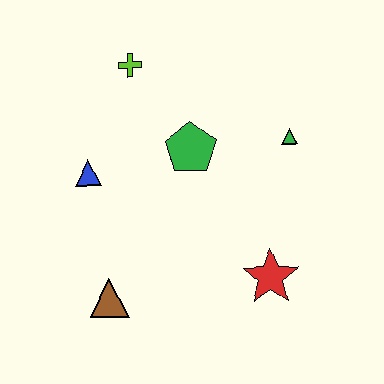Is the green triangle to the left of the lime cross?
No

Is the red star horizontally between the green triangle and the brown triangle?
Yes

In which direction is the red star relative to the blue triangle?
The red star is to the right of the blue triangle.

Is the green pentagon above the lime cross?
No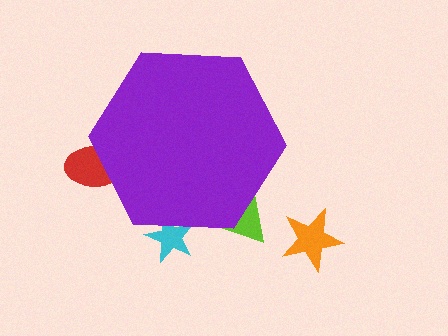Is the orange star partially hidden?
No, the orange star is fully visible.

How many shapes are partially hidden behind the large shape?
3 shapes are partially hidden.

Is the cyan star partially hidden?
Yes, the cyan star is partially hidden behind the purple hexagon.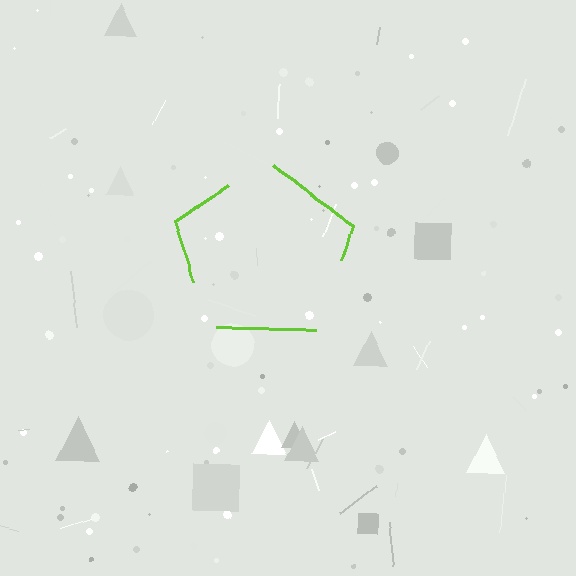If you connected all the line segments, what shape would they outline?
They would outline a pentagon.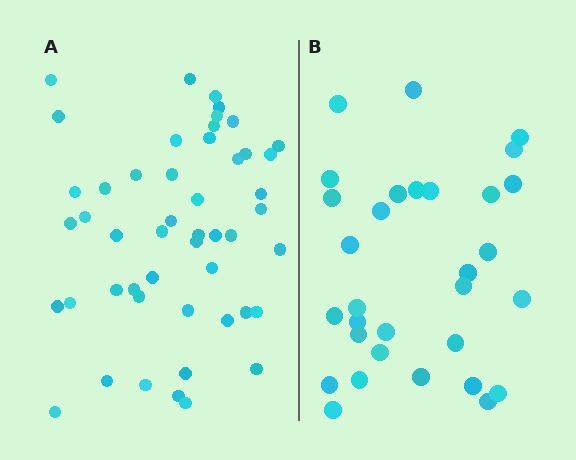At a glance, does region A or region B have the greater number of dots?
Region A (the left region) has more dots.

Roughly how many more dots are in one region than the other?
Region A has approximately 20 more dots than region B.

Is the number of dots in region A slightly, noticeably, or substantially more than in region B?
Region A has substantially more. The ratio is roughly 1.6 to 1.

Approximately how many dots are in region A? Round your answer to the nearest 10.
About 50 dots. (The exact count is 49, which rounds to 50.)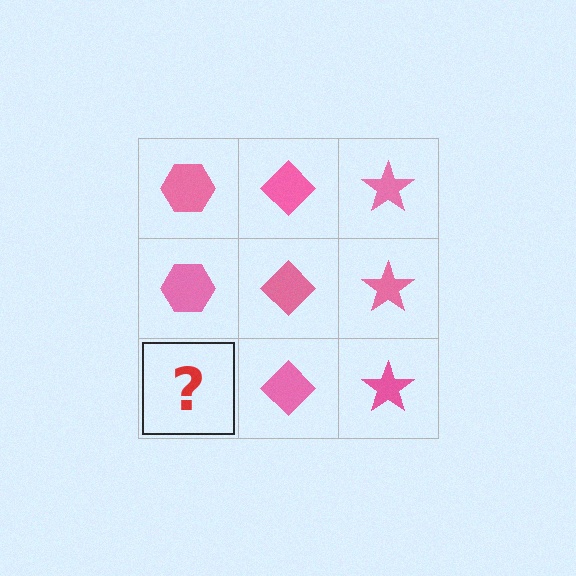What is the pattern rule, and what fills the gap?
The rule is that each column has a consistent shape. The gap should be filled with a pink hexagon.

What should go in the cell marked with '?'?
The missing cell should contain a pink hexagon.